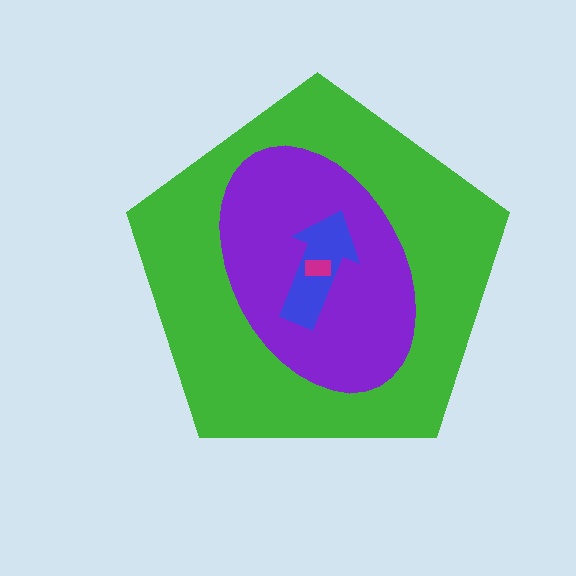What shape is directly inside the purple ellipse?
The blue arrow.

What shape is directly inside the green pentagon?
The purple ellipse.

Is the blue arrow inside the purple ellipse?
Yes.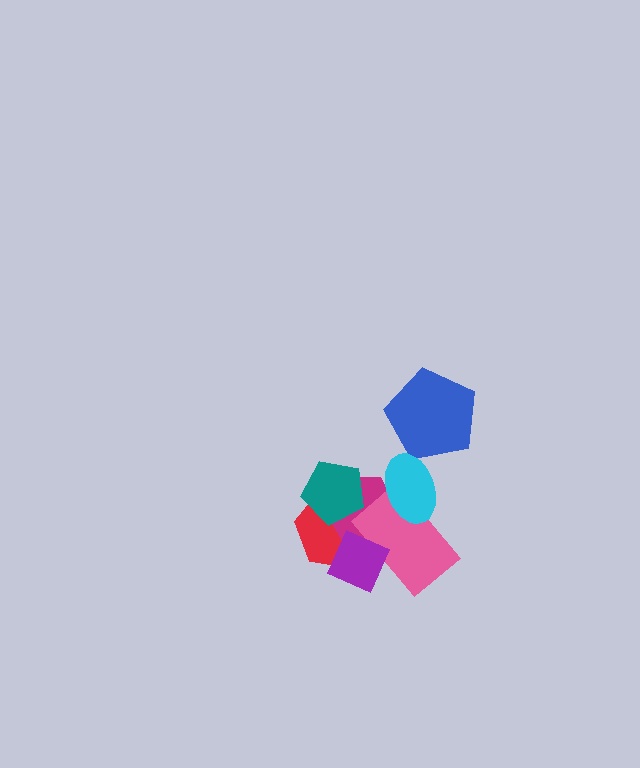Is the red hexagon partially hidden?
Yes, it is partially covered by another shape.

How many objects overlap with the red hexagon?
4 objects overlap with the red hexagon.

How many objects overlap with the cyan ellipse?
3 objects overlap with the cyan ellipse.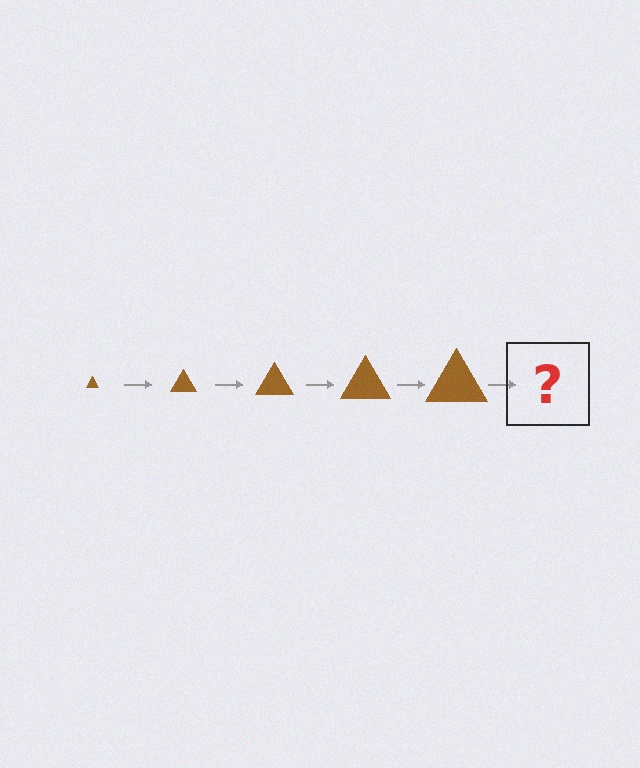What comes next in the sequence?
The next element should be a brown triangle, larger than the previous one.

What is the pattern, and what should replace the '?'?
The pattern is that the triangle gets progressively larger each step. The '?' should be a brown triangle, larger than the previous one.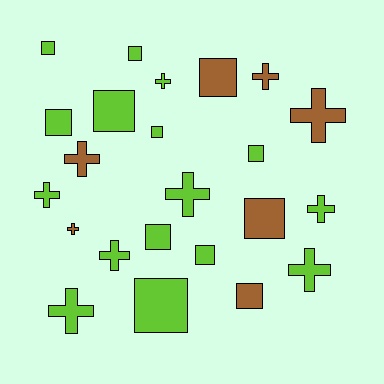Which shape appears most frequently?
Square, with 12 objects.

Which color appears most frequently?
Lime, with 16 objects.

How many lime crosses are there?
There are 7 lime crosses.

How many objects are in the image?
There are 23 objects.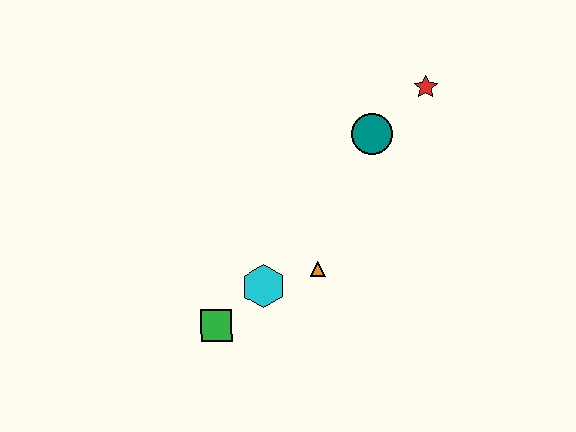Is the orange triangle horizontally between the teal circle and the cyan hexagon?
Yes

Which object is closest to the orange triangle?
The cyan hexagon is closest to the orange triangle.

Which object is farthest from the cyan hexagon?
The red star is farthest from the cyan hexagon.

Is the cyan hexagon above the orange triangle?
No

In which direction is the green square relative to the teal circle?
The green square is below the teal circle.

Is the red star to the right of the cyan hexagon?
Yes